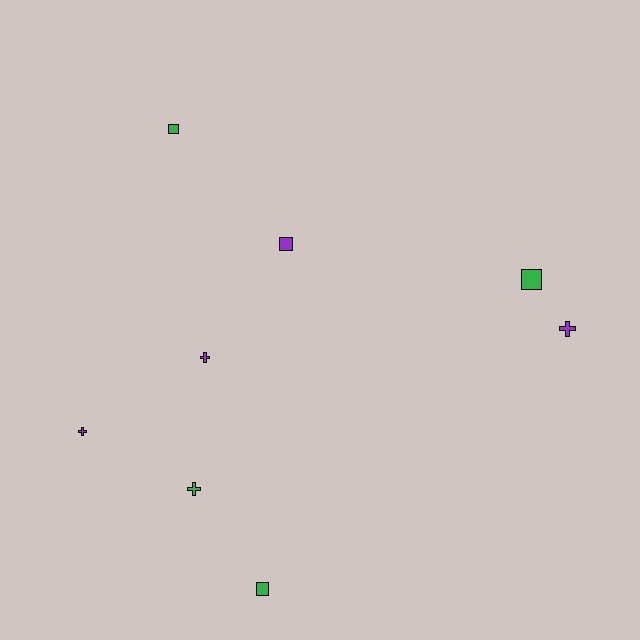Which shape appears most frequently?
Cross, with 4 objects.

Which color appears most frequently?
Purple, with 4 objects.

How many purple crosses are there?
There are 3 purple crosses.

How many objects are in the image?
There are 8 objects.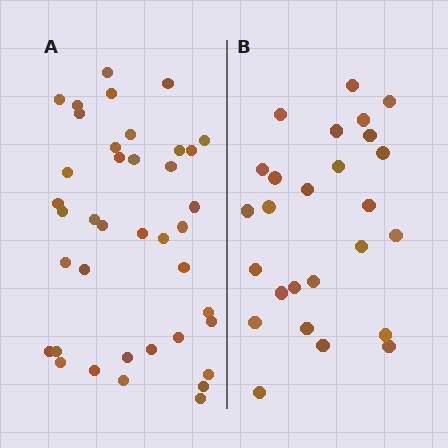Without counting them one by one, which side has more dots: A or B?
Region A (the left region) has more dots.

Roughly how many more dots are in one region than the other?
Region A has approximately 15 more dots than region B.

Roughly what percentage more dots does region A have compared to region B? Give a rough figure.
About 50% more.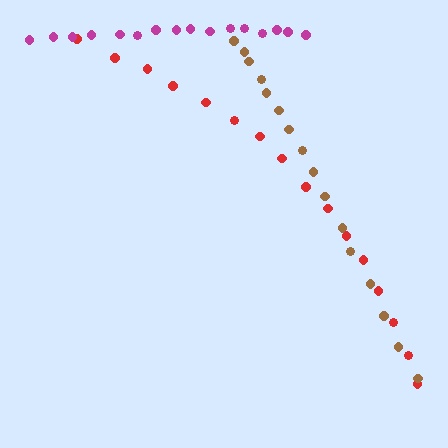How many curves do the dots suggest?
There are 3 distinct paths.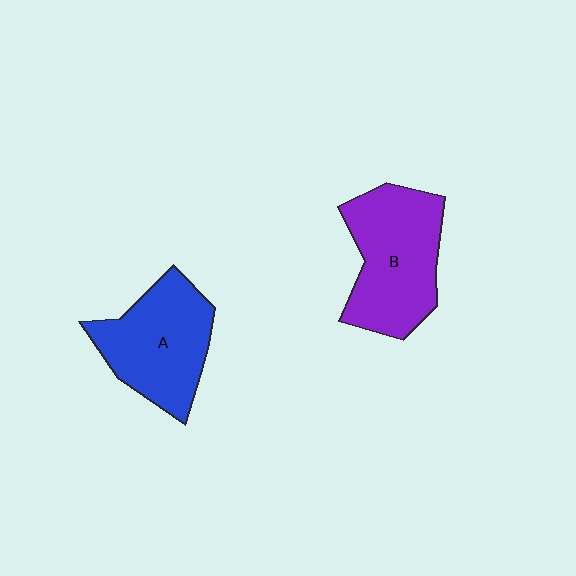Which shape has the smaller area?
Shape A (blue).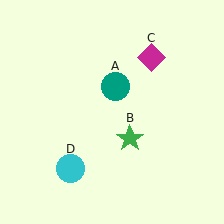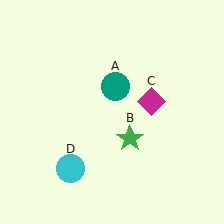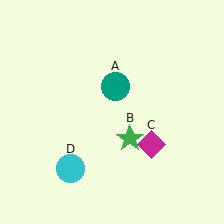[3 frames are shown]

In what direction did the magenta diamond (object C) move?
The magenta diamond (object C) moved down.